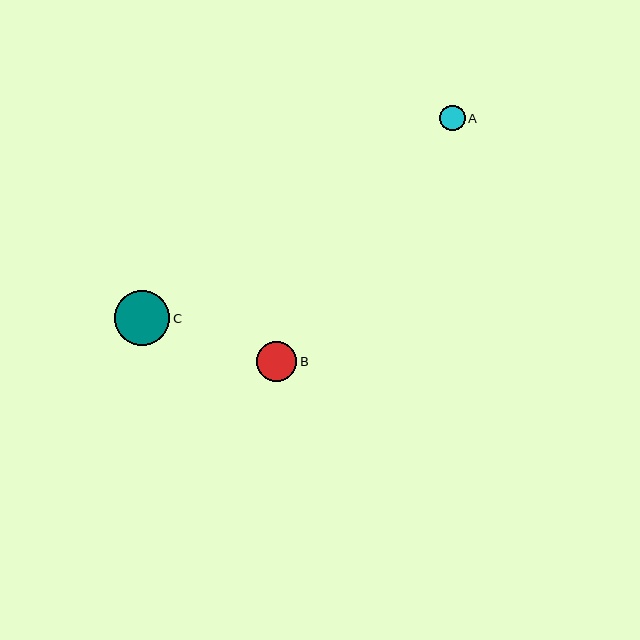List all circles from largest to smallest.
From largest to smallest: C, B, A.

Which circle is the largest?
Circle C is the largest with a size of approximately 55 pixels.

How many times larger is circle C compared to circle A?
Circle C is approximately 2.2 times the size of circle A.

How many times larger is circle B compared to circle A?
Circle B is approximately 1.6 times the size of circle A.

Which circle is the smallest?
Circle A is the smallest with a size of approximately 25 pixels.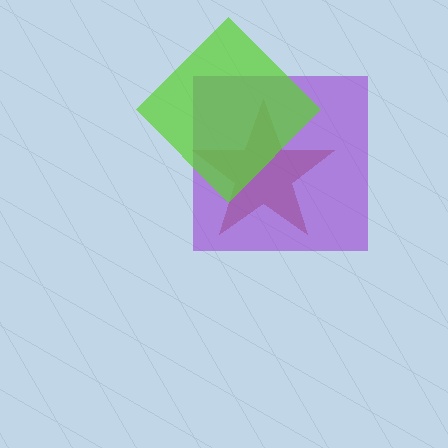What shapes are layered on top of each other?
The layered shapes are: a brown star, a purple square, a lime diamond.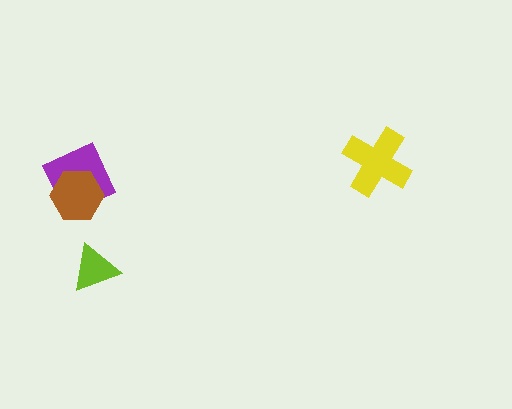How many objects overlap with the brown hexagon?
1 object overlaps with the brown hexagon.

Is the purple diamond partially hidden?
Yes, it is partially covered by another shape.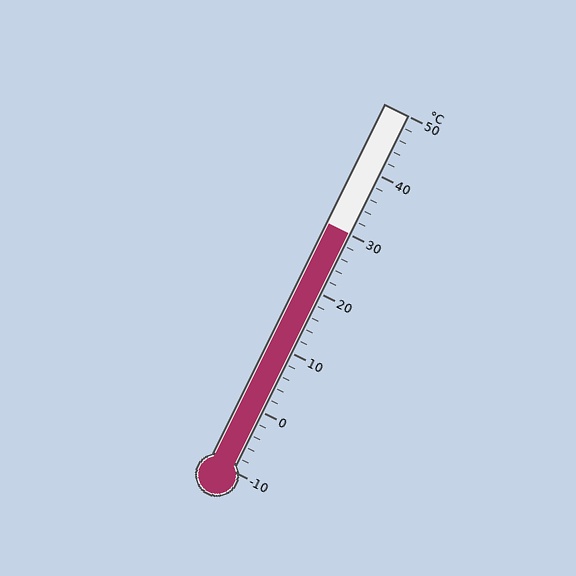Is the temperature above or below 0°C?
The temperature is above 0°C.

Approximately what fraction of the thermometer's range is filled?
The thermometer is filled to approximately 65% of its range.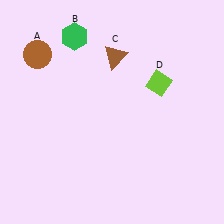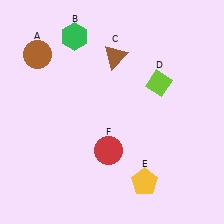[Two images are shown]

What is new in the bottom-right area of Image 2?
A yellow pentagon (E) was added in the bottom-right area of Image 2.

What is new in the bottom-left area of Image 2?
A red circle (F) was added in the bottom-left area of Image 2.